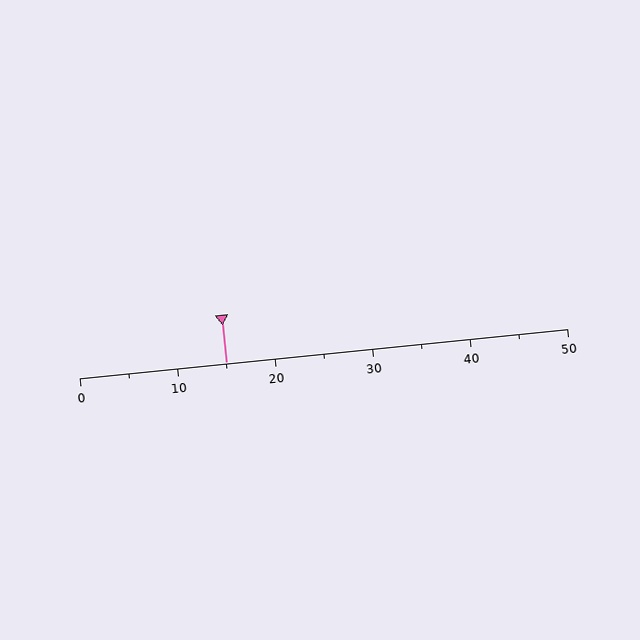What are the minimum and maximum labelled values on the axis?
The axis runs from 0 to 50.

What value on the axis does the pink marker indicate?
The marker indicates approximately 15.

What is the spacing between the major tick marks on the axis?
The major ticks are spaced 10 apart.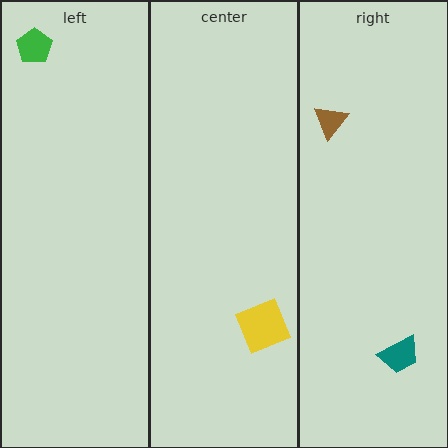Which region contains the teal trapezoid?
The right region.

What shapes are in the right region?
The brown triangle, the teal trapezoid.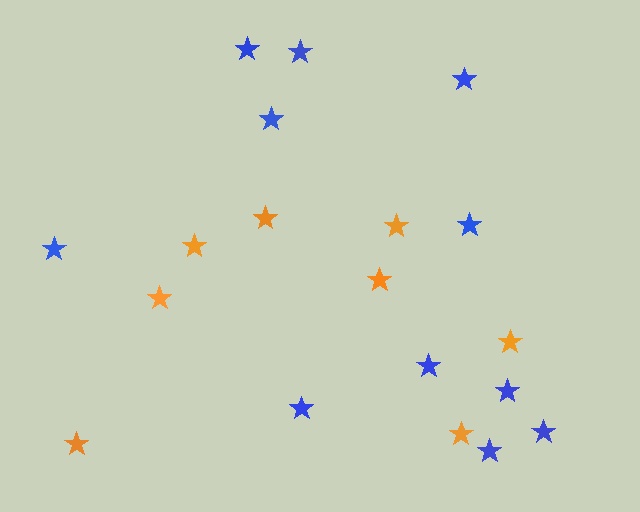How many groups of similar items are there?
There are 2 groups: one group of orange stars (8) and one group of blue stars (11).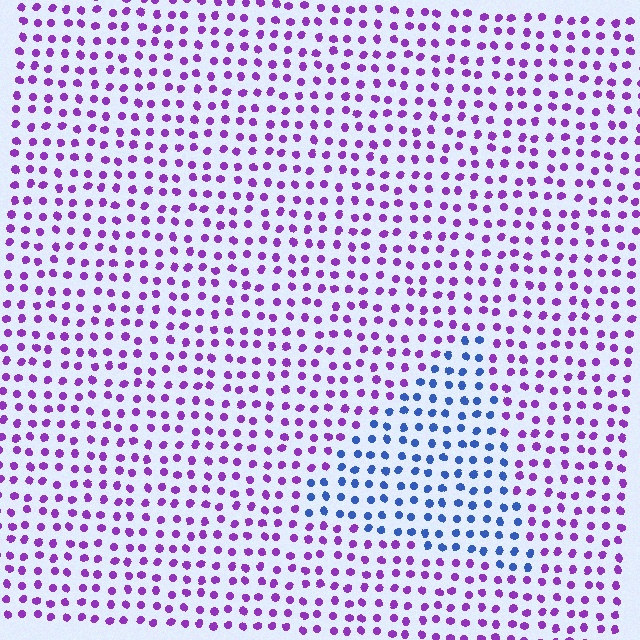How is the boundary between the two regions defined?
The boundary is defined purely by a slight shift in hue (about 61 degrees). Spacing, size, and orientation are identical on both sides.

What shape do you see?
I see a triangle.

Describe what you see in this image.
The image is filled with small purple elements in a uniform arrangement. A triangle-shaped region is visible where the elements are tinted to a slightly different hue, forming a subtle color boundary.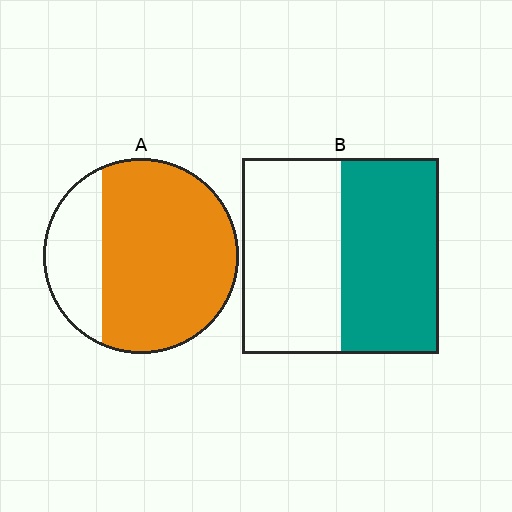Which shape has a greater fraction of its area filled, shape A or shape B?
Shape A.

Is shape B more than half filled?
Roughly half.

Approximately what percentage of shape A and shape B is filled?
A is approximately 75% and B is approximately 50%.